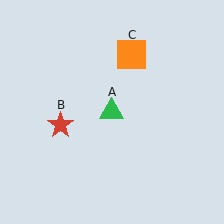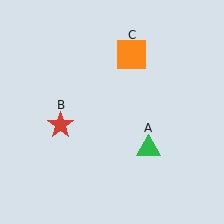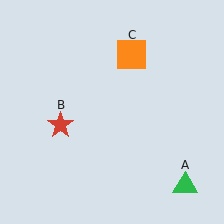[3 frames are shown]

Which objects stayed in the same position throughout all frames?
Red star (object B) and orange square (object C) remained stationary.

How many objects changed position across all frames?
1 object changed position: green triangle (object A).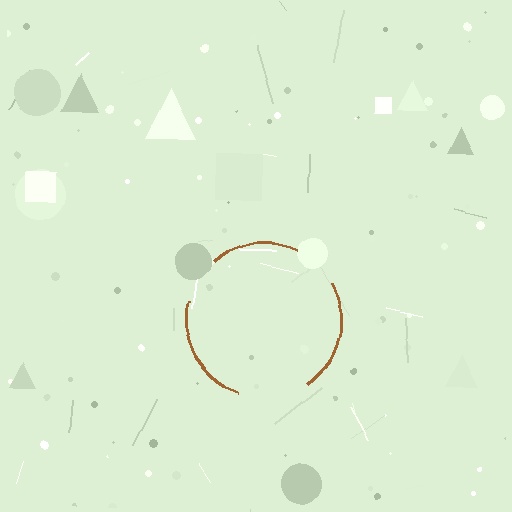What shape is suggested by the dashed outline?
The dashed outline suggests a circle.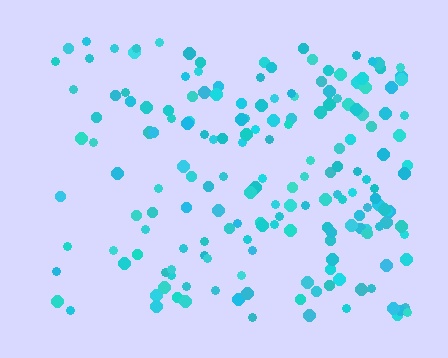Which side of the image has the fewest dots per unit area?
The left.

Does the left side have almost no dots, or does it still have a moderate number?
Still a moderate number, just noticeably fewer than the right.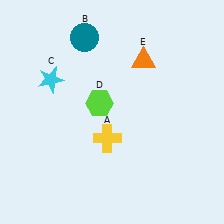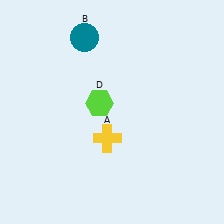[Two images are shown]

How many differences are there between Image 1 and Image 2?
There are 2 differences between the two images.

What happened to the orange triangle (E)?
The orange triangle (E) was removed in Image 2. It was in the top-right area of Image 1.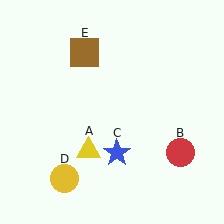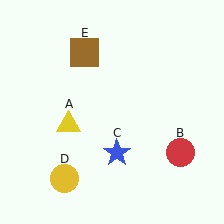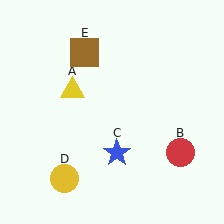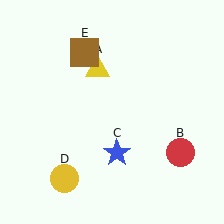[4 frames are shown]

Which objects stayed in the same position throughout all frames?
Red circle (object B) and blue star (object C) and yellow circle (object D) and brown square (object E) remained stationary.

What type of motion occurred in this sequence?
The yellow triangle (object A) rotated clockwise around the center of the scene.